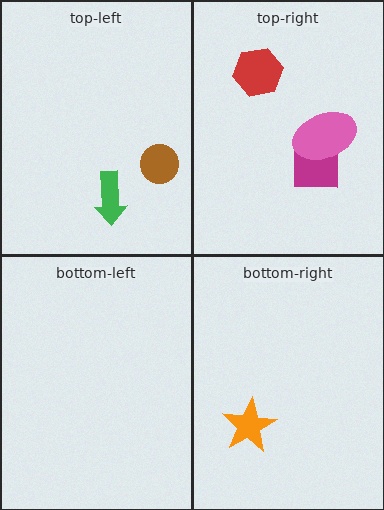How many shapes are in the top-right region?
3.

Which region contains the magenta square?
The top-right region.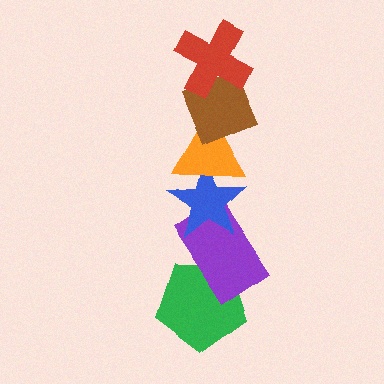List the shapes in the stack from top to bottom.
From top to bottom: the red cross, the brown diamond, the orange triangle, the blue star, the purple rectangle, the green pentagon.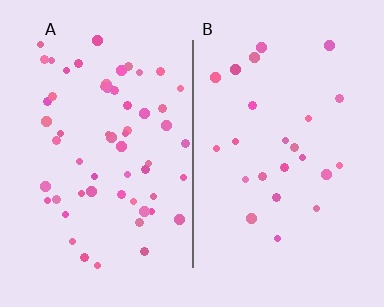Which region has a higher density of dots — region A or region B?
A (the left).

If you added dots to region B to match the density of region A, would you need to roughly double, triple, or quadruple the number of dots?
Approximately double.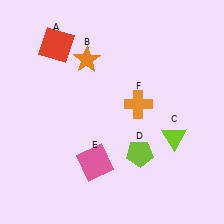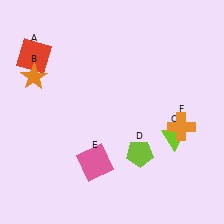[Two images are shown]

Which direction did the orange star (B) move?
The orange star (B) moved left.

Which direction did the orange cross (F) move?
The orange cross (F) moved right.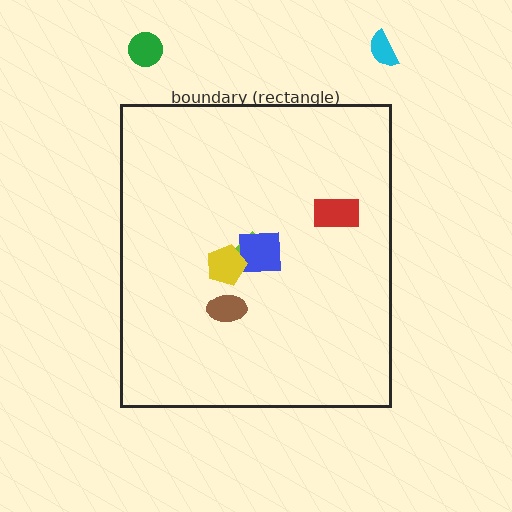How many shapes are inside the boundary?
5 inside, 2 outside.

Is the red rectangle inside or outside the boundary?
Inside.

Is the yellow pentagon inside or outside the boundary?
Inside.